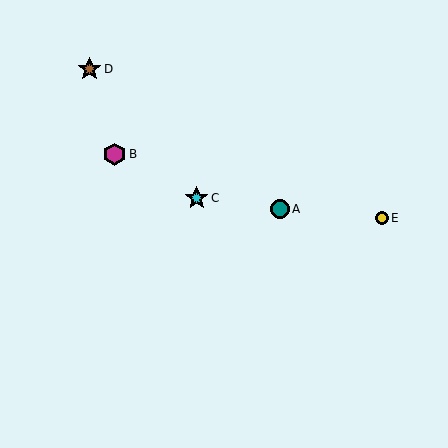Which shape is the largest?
The cyan star (labeled C) is the largest.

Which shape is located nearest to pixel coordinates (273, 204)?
The teal circle (labeled A) at (280, 209) is nearest to that location.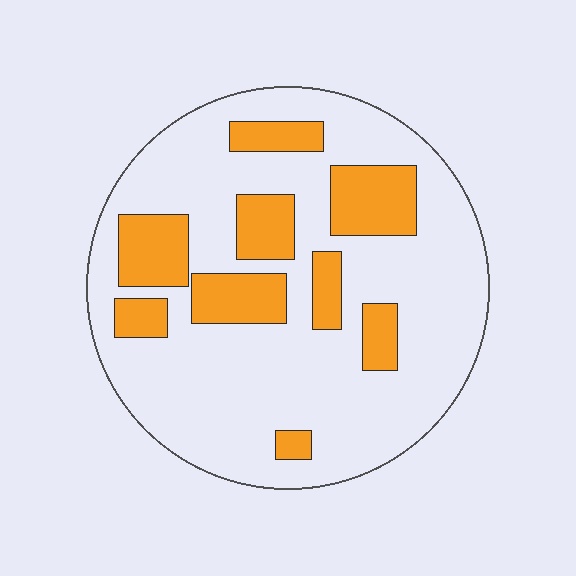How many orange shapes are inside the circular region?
9.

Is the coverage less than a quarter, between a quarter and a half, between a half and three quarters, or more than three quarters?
Less than a quarter.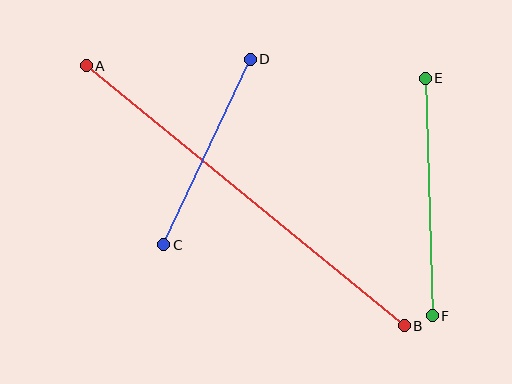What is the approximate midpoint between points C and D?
The midpoint is at approximately (207, 152) pixels.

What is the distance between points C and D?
The distance is approximately 205 pixels.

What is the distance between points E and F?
The distance is approximately 238 pixels.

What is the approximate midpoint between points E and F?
The midpoint is at approximately (429, 197) pixels.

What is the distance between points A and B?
The distance is approximately 411 pixels.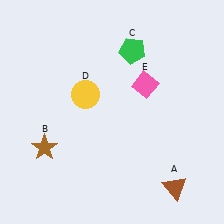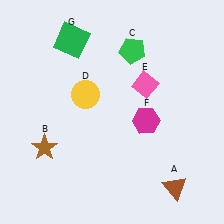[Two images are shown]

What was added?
A magenta hexagon (F), a green square (G) were added in Image 2.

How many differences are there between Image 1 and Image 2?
There are 2 differences between the two images.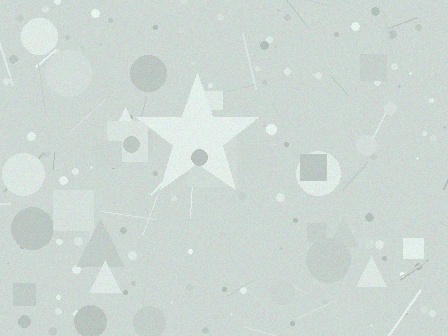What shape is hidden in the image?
A star is hidden in the image.